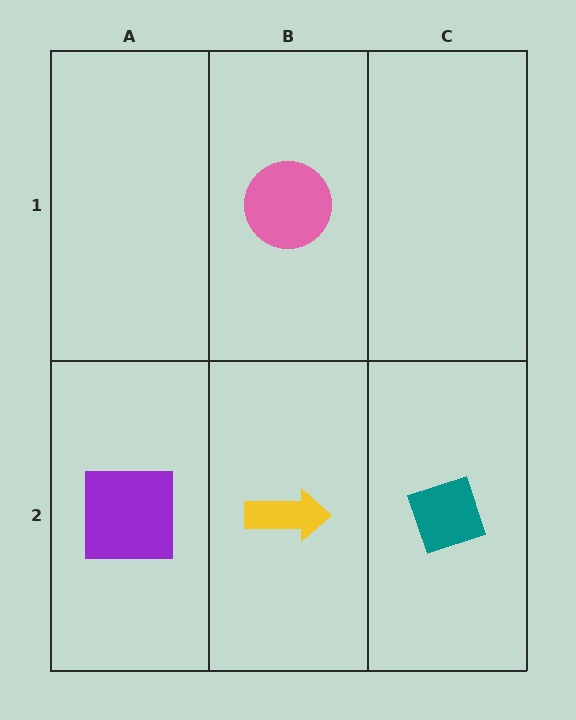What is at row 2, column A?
A purple square.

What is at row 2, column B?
A yellow arrow.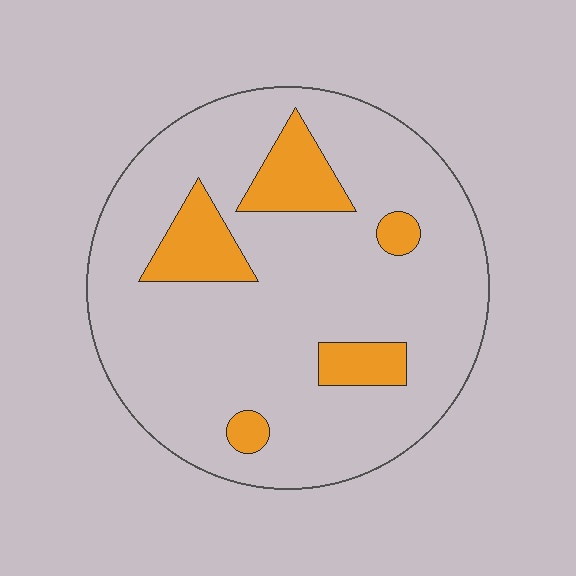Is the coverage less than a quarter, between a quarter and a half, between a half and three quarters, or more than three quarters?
Less than a quarter.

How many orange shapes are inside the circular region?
5.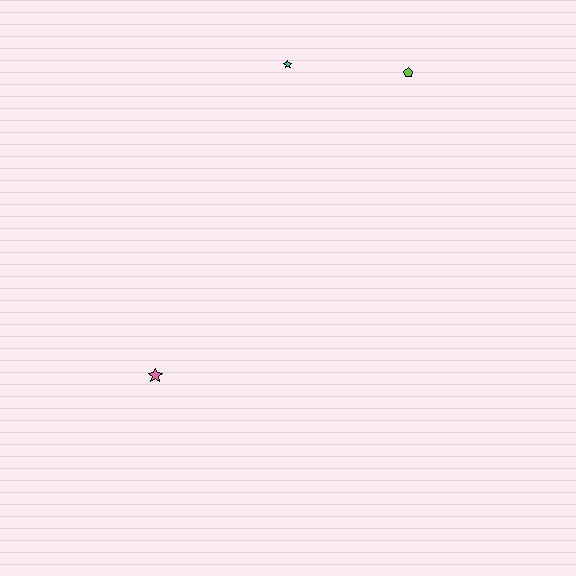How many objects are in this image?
There are 3 objects.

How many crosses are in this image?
There are no crosses.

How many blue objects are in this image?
There are no blue objects.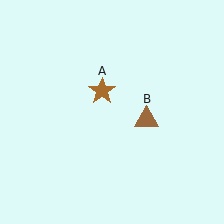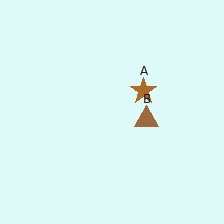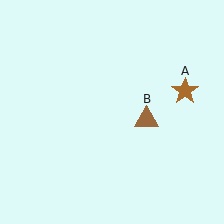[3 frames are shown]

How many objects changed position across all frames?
1 object changed position: brown star (object A).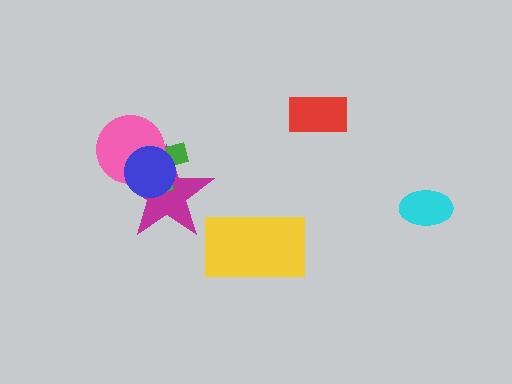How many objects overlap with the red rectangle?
0 objects overlap with the red rectangle.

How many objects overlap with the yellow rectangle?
0 objects overlap with the yellow rectangle.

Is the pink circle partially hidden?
Yes, it is partially covered by another shape.